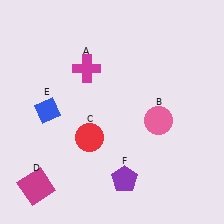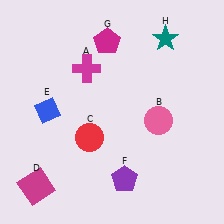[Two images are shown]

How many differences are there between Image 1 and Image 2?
There are 2 differences between the two images.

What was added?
A magenta pentagon (G), a teal star (H) were added in Image 2.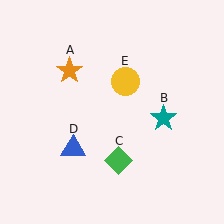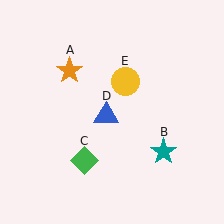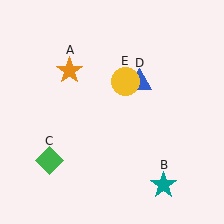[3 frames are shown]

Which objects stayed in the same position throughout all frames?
Orange star (object A) and yellow circle (object E) remained stationary.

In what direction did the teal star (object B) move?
The teal star (object B) moved down.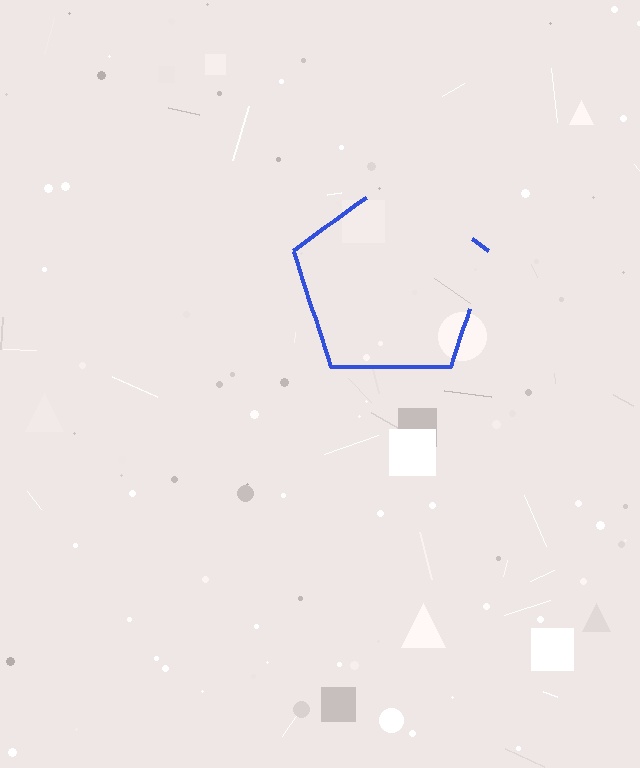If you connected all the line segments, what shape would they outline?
They would outline a pentagon.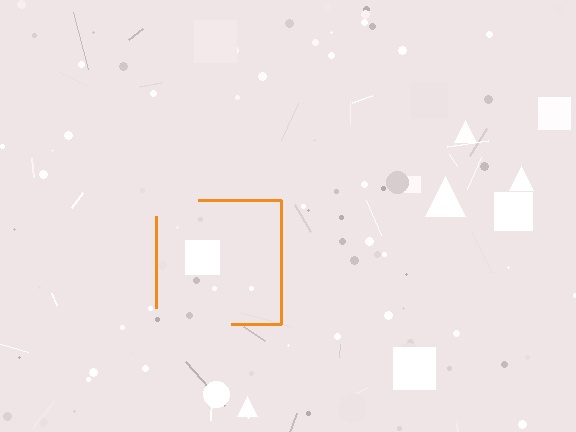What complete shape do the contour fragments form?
The contour fragments form a square.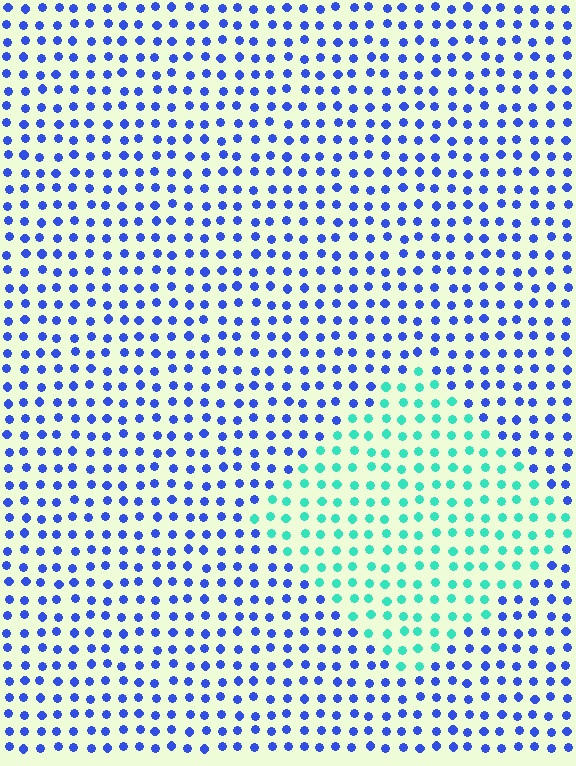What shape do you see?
I see a diamond.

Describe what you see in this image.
The image is filled with small blue elements in a uniform arrangement. A diamond-shaped region is visible where the elements are tinted to a slightly different hue, forming a subtle color boundary.